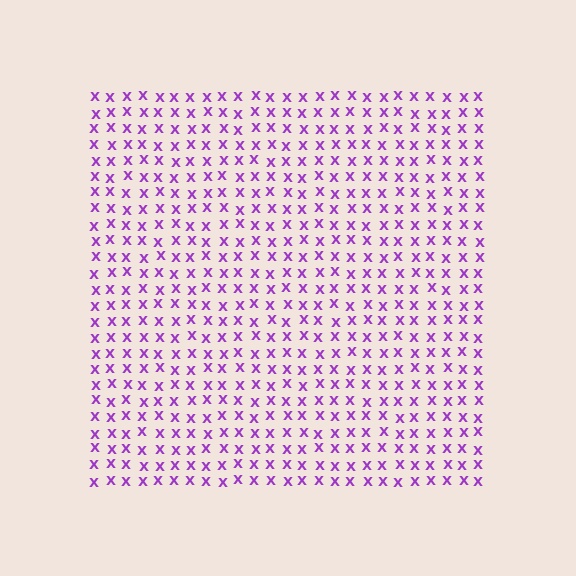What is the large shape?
The large shape is a square.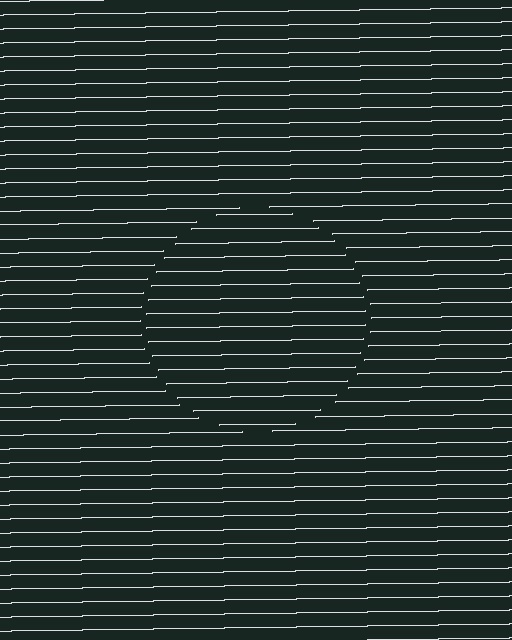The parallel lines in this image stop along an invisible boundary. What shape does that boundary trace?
An illusory circle. The interior of the shape contains the same grating, shifted by half a period — the contour is defined by the phase discontinuity where line-ends from the inner and outer gratings abut.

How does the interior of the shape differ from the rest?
The interior of the shape contains the same grating, shifted by half a period — the contour is defined by the phase discontinuity where line-ends from the inner and outer gratings abut.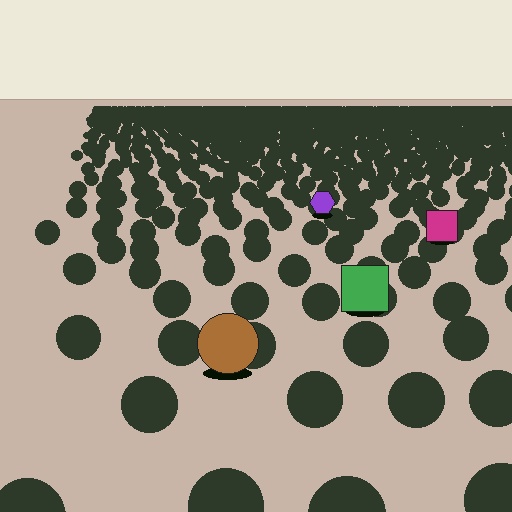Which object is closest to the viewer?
The brown circle is closest. The texture marks near it are larger and more spread out.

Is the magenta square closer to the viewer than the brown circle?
No. The brown circle is closer — you can tell from the texture gradient: the ground texture is coarser near it.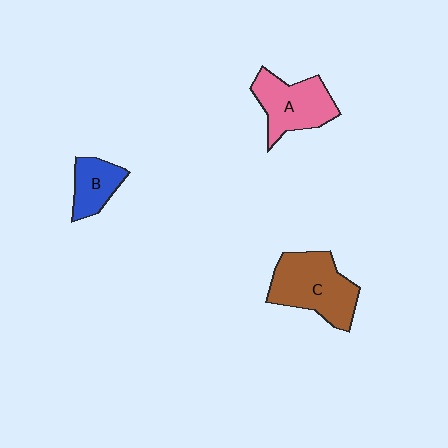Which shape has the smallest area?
Shape B (blue).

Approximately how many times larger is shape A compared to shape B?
Approximately 1.7 times.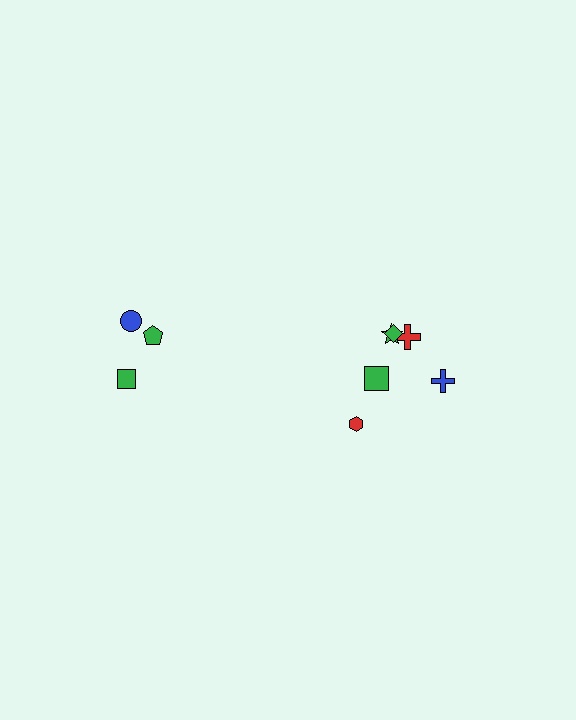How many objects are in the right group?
There are 6 objects.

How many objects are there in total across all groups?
There are 9 objects.